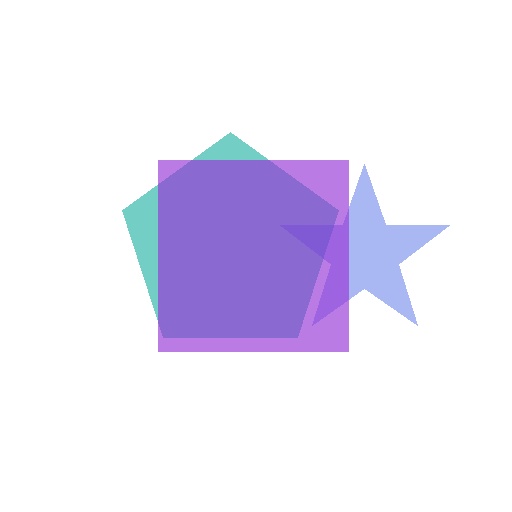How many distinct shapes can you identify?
There are 3 distinct shapes: a teal pentagon, a blue star, a purple square.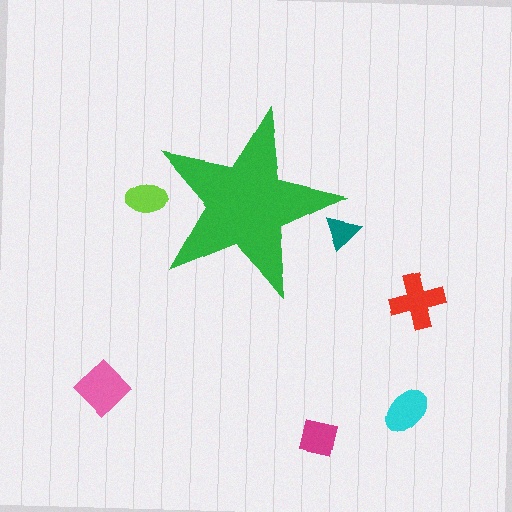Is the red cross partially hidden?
No, the red cross is fully visible.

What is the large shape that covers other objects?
A green star.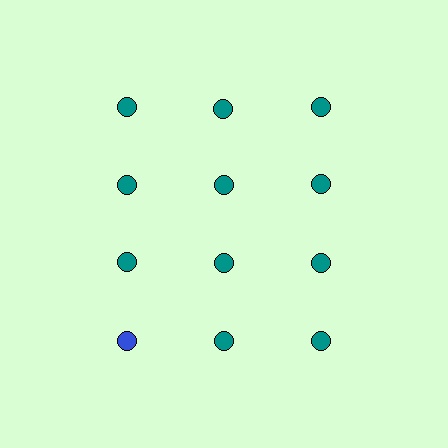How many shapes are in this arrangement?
There are 12 shapes arranged in a grid pattern.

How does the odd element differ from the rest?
It has a different color: blue instead of teal.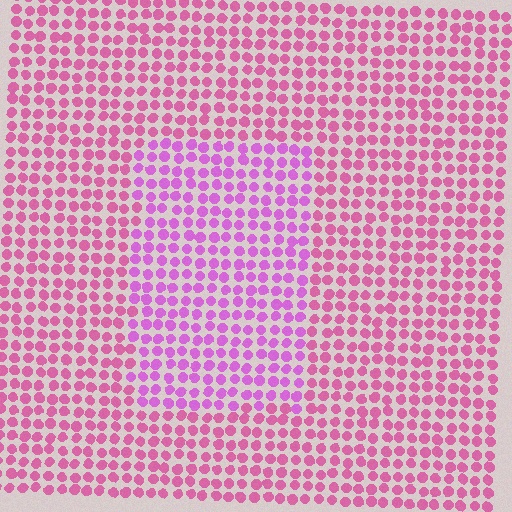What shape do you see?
I see a rectangle.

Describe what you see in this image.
The image is filled with small pink elements in a uniform arrangement. A rectangle-shaped region is visible where the elements are tinted to a slightly different hue, forming a subtle color boundary.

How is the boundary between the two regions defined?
The boundary is defined purely by a slight shift in hue (about 28 degrees). Spacing, size, and orientation are identical on both sides.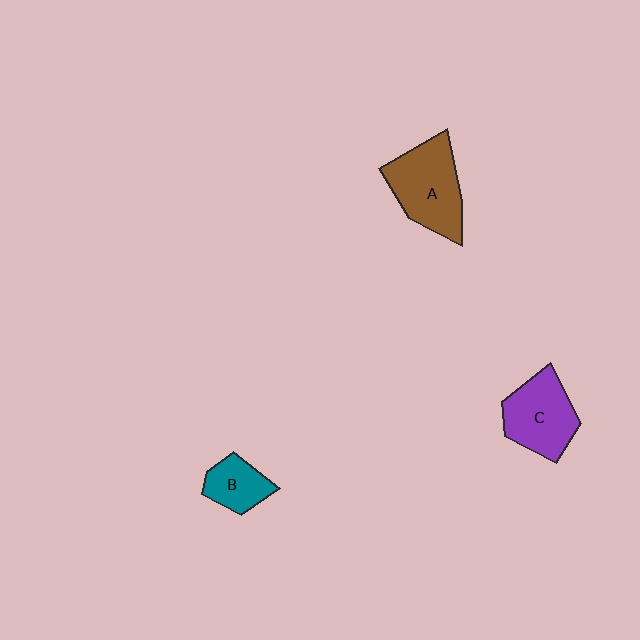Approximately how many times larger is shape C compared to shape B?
Approximately 1.7 times.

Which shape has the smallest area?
Shape B (teal).